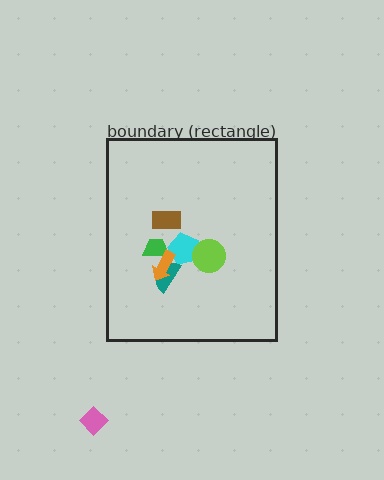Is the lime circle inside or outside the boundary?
Inside.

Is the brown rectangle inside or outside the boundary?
Inside.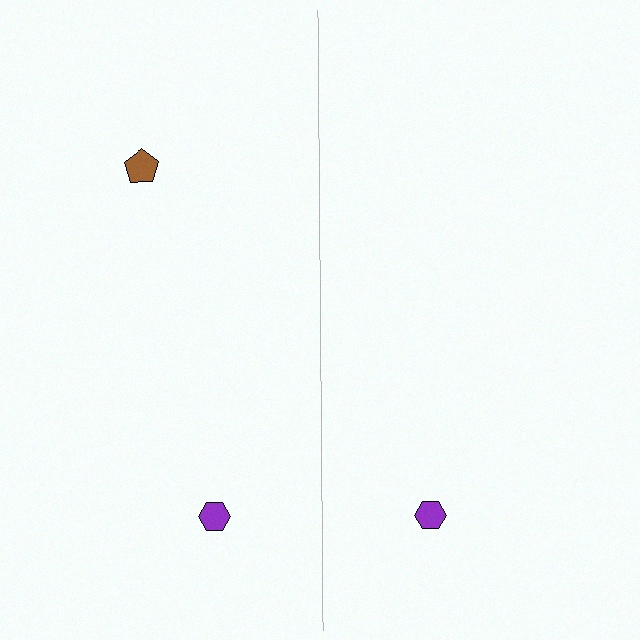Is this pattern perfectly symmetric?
No, the pattern is not perfectly symmetric. A brown pentagon is missing from the right side.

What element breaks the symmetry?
A brown pentagon is missing from the right side.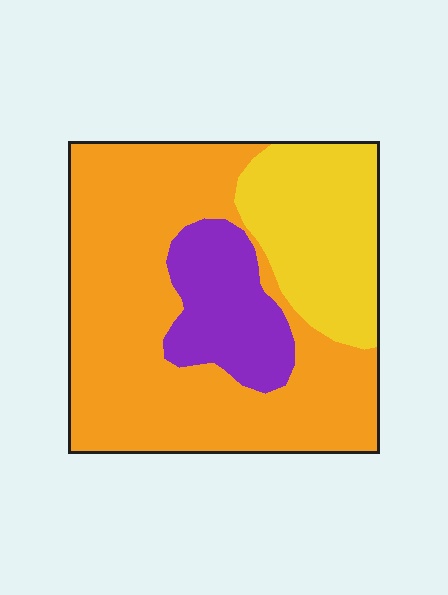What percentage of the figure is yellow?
Yellow covers 24% of the figure.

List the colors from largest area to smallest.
From largest to smallest: orange, yellow, purple.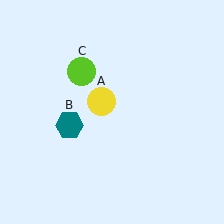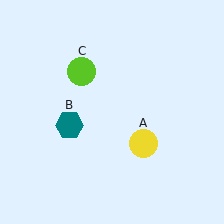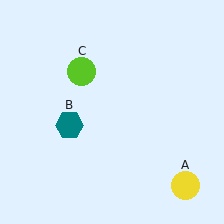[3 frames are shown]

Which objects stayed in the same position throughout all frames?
Teal hexagon (object B) and lime circle (object C) remained stationary.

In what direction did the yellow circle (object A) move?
The yellow circle (object A) moved down and to the right.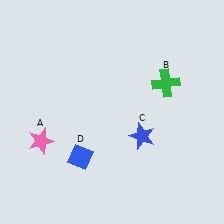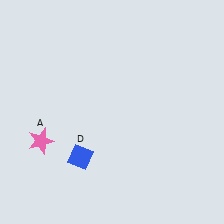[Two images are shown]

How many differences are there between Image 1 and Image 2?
There are 2 differences between the two images.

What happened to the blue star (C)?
The blue star (C) was removed in Image 2. It was in the bottom-right area of Image 1.